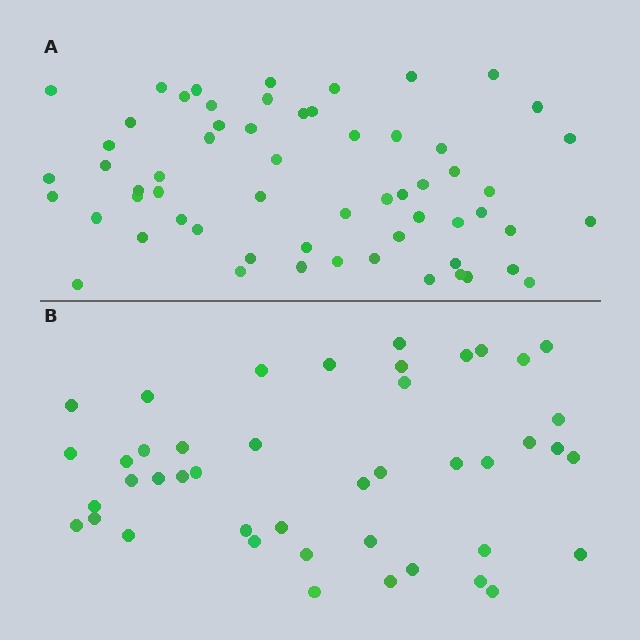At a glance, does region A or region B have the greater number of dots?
Region A (the top region) has more dots.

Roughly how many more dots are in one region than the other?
Region A has approximately 15 more dots than region B.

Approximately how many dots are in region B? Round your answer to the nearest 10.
About 40 dots. (The exact count is 44, which rounds to 40.)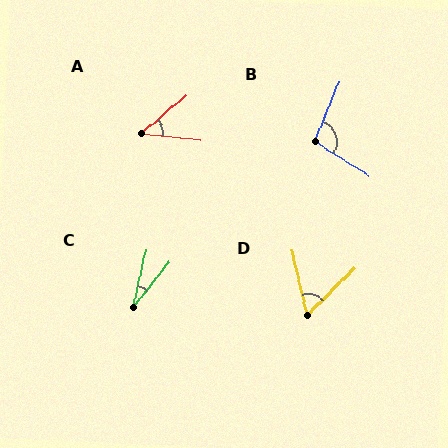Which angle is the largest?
B, at approximately 100 degrees.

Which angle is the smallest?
C, at approximately 26 degrees.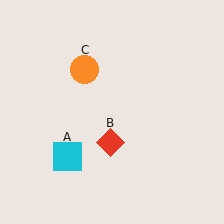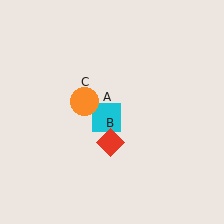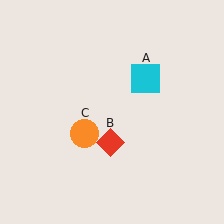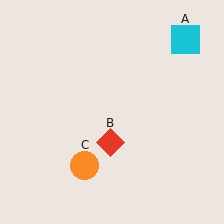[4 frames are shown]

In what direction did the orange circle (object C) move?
The orange circle (object C) moved down.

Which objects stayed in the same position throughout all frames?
Red diamond (object B) remained stationary.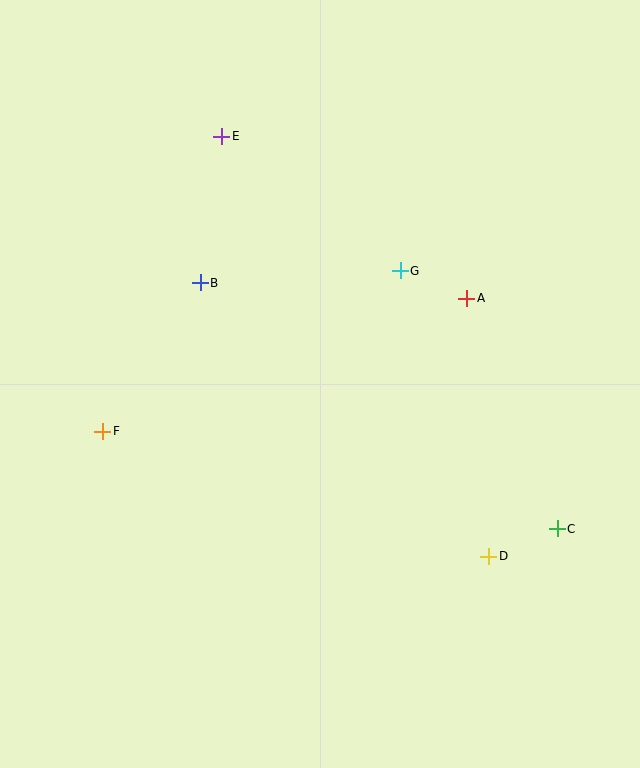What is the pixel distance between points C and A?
The distance between C and A is 248 pixels.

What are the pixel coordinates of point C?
Point C is at (557, 529).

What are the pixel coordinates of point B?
Point B is at (200, 283).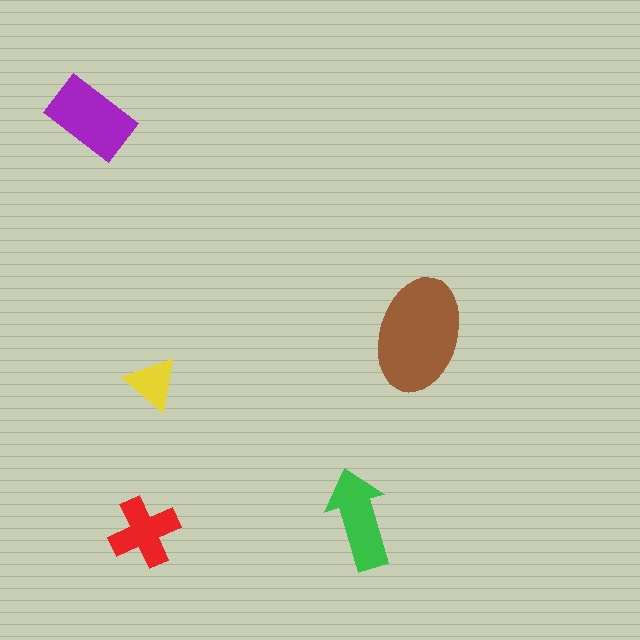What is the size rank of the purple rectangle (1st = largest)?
2nd.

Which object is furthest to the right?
The brown ellipse is rightmost.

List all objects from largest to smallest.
The brown ellipse, the purple rectangle, the green arrow, the red cross, the yellow triangle.